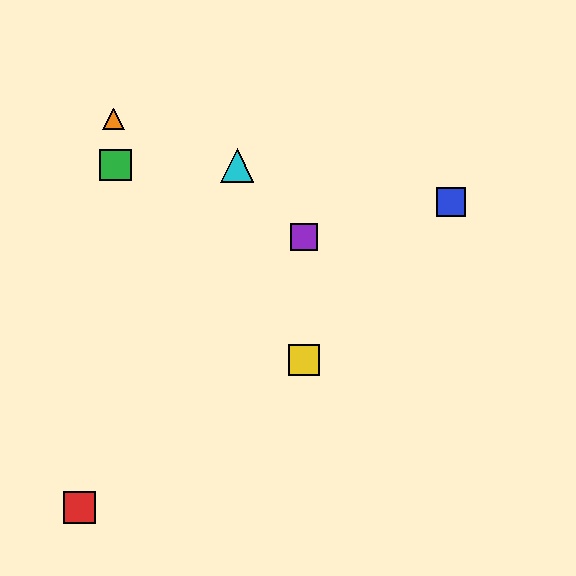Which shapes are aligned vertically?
The yellow square, the purple square are aligned vertically.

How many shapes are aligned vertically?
2 shapes (the yellow square, the purple square) are aligned vertically.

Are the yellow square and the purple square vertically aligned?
Yes, both are at x≈304.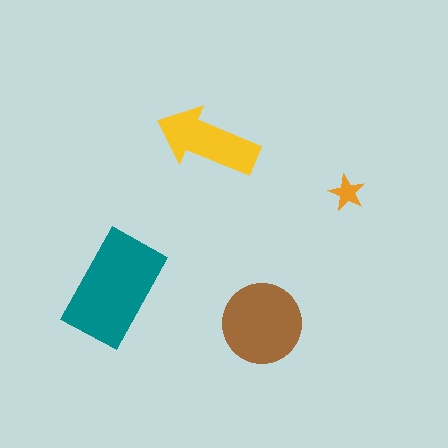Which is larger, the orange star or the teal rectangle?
The teal rectangle.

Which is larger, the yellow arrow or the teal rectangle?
The teal rectangle.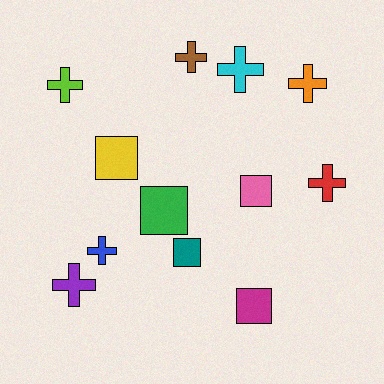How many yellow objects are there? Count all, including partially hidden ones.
There is 1 yellow object.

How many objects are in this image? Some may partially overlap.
There are 12 objects.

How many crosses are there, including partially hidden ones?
There are 7 crosses.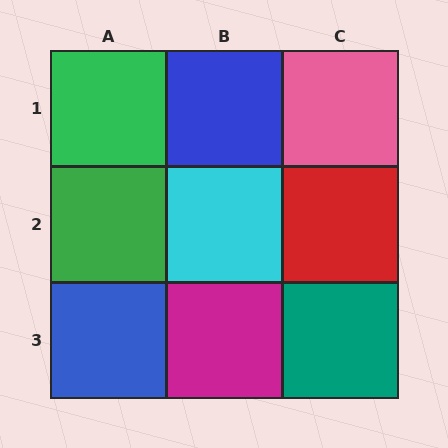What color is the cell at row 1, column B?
Blue.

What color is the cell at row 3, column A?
Blue.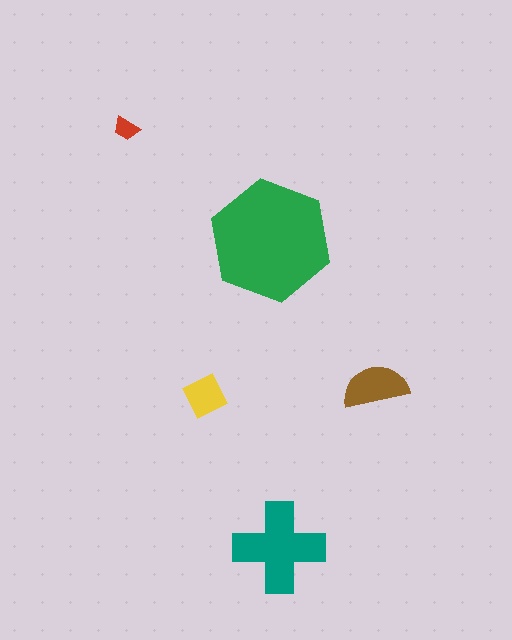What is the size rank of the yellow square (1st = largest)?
4th.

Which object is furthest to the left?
The red trapezoid is leftmost.